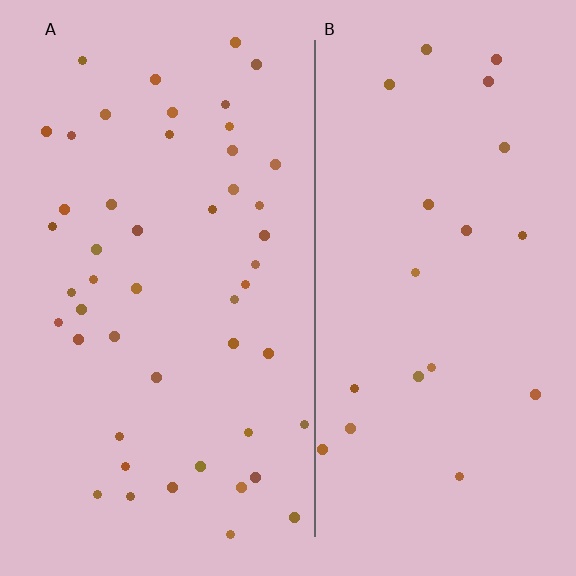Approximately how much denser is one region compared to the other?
Approximately 2.4× — region A over region B.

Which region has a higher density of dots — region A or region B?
A (the left).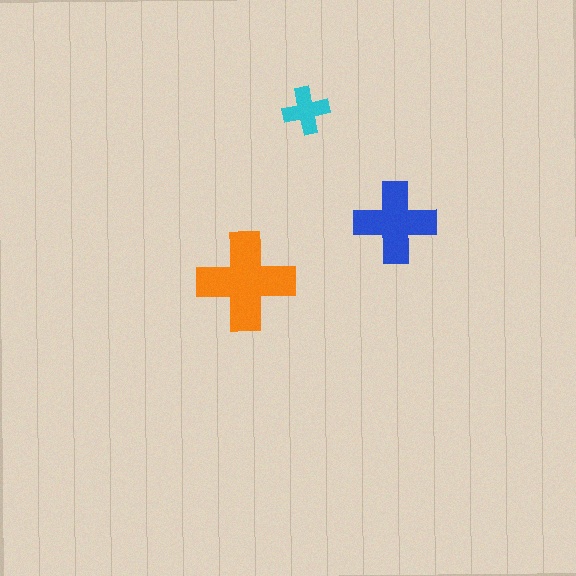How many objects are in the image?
There are 3 objects in the image.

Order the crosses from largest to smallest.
the orange one, the blue one, the cyan one.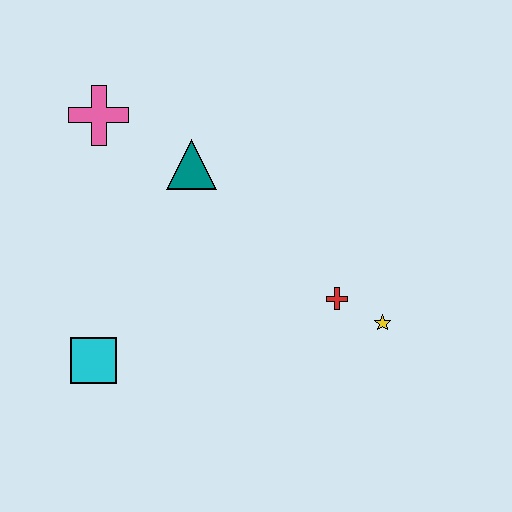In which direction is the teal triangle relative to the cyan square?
The teal triangle is above the cyan square.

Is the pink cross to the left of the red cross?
Yes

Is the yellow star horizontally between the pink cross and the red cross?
No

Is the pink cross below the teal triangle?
No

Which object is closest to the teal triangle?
The pink cross is closest to the teal triangle.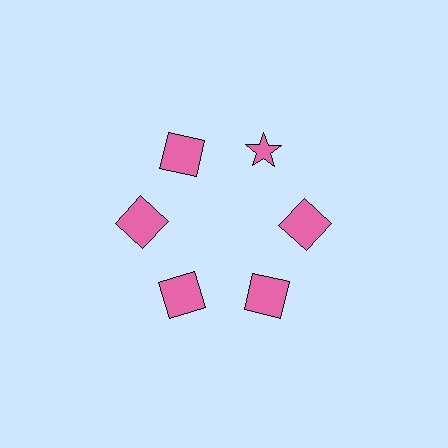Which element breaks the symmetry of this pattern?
The pink star at roughly the 1 o'clock position breaks the symmetry. All other shapes are pink squares.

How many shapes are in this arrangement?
There are 6 shapes arranged in a ring pattern.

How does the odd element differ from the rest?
It has a different shape: star instead of square.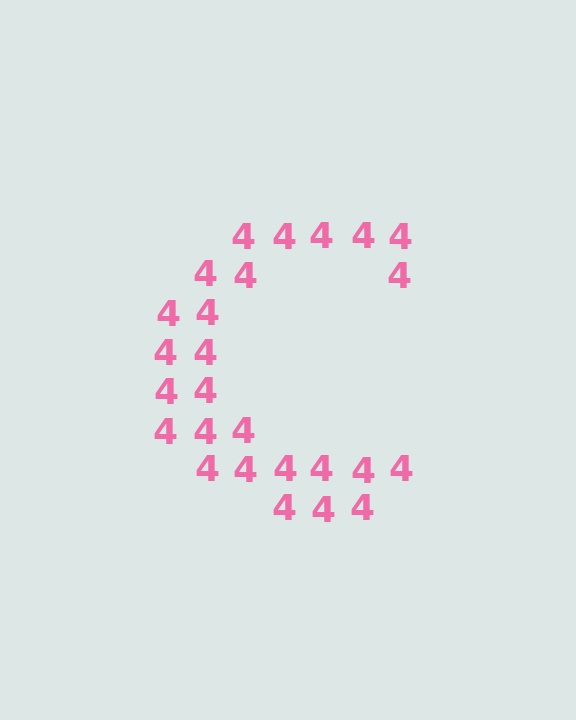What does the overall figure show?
The overall figure shows the letter C.